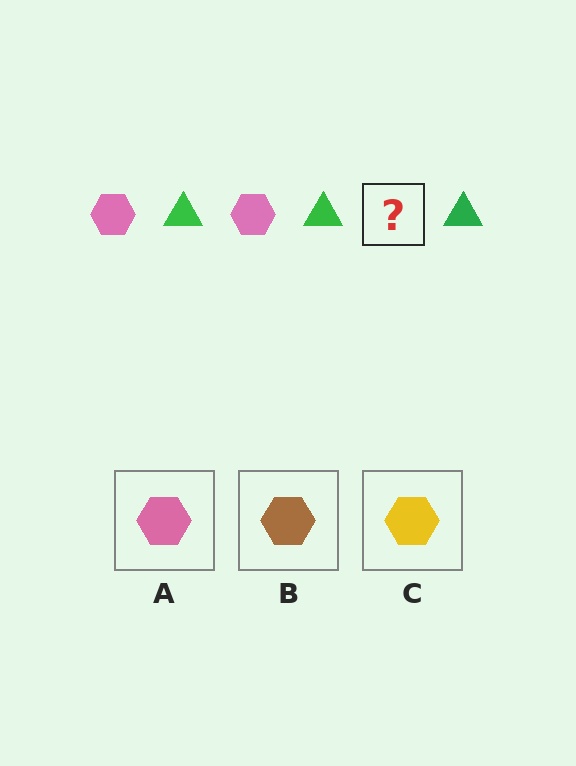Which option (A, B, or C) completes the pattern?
A.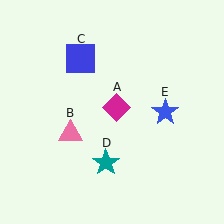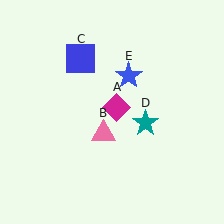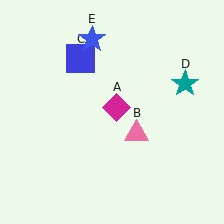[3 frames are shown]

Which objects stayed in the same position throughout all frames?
Magenta diamond (object A) and blue square (object C) remained stationary.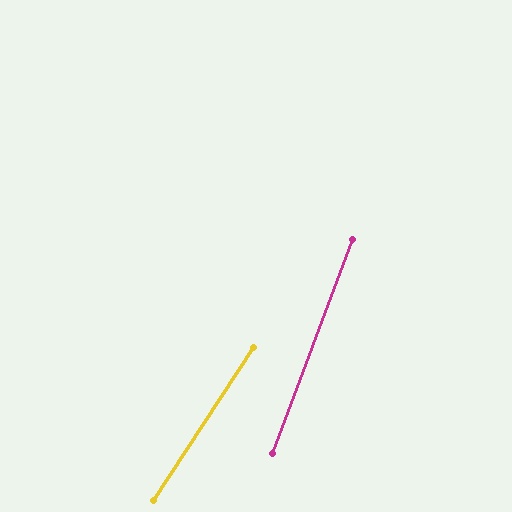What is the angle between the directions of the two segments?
Approximately 13 degrees.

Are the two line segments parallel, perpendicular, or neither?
Neither parallel nor perpendicular — they differ by about 13°.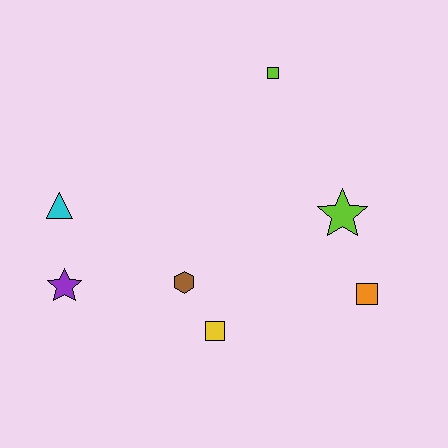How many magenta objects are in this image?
There are no magenta objects.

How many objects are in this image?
There are 7 objects.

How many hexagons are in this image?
There is 1 hexagon.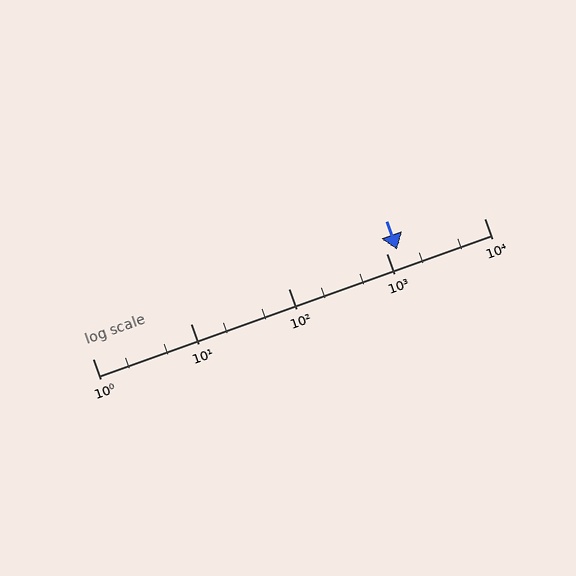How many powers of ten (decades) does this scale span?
The scale spans 4 decades, from 1 to 10000.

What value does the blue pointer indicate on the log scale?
The pointer indicates approximately 1300.